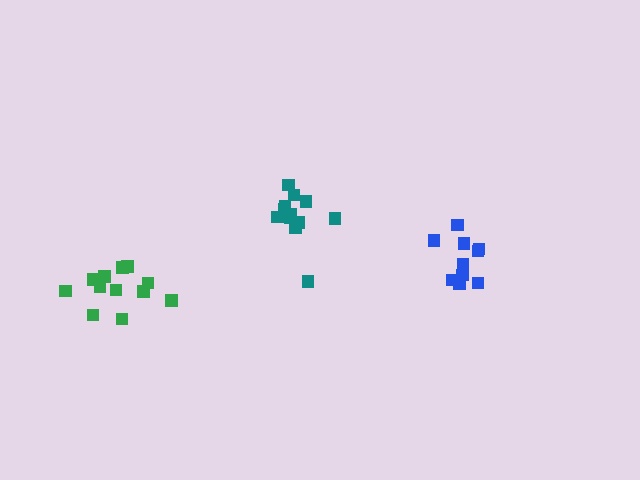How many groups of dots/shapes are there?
There are 3 groups.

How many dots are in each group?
Group 1: 12 dots, Group 2: 10 dots, Group 3: 12 dots (34 total).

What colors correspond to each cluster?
The clusters are colored: green, blue, teal.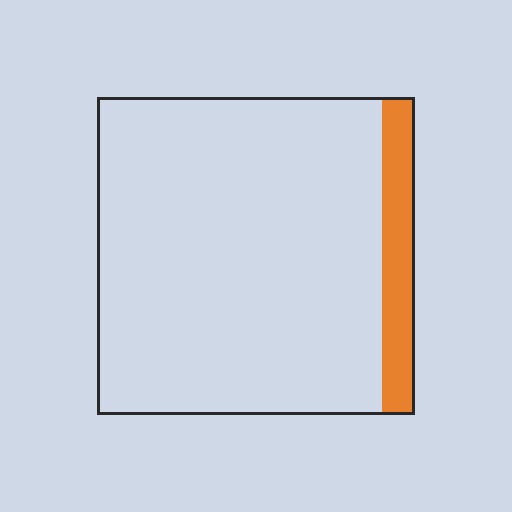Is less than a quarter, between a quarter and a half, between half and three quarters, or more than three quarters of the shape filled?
Less than a quarter.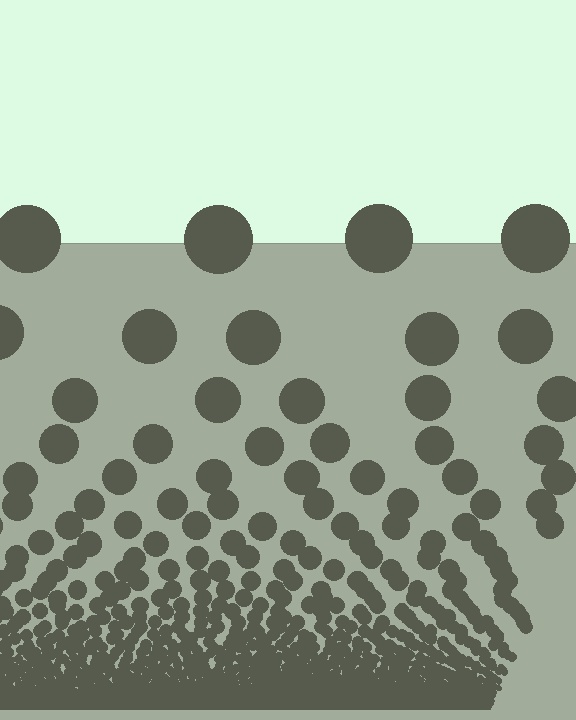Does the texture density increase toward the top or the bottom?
Density increases toward the bottom.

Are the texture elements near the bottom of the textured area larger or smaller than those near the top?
Smaller. The gradient is inverted — elements near the bottom are smaller and denser.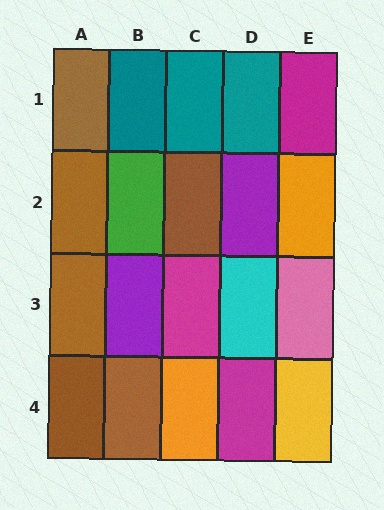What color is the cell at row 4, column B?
Brown.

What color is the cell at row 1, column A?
Brown.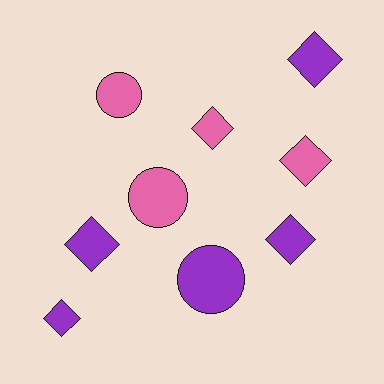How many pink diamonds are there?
There are 2 pink diamonds.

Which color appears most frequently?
Purple, with 5 objects.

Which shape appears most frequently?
Diamond, with 6 objects.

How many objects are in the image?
There are 9 objects.